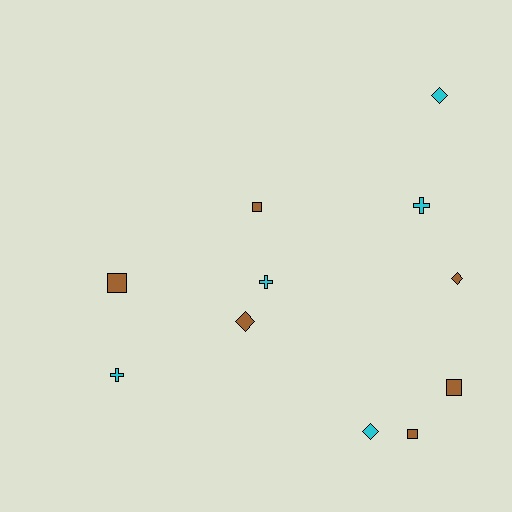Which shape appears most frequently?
Diamond, with 4 objects.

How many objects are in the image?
There are 11 objects.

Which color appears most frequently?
Brown, with 6 objects.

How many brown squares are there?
There are 4 brown squares.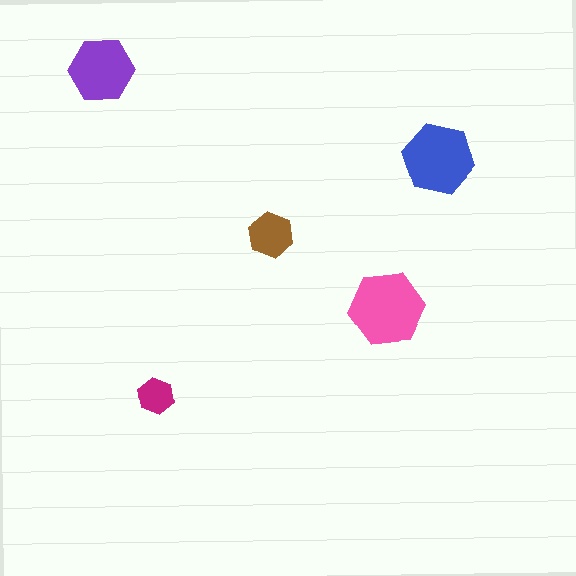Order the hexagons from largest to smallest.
the pink one, the blue one, the purple one, the brown one, the magenta one.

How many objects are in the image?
There are 5 objects in the image.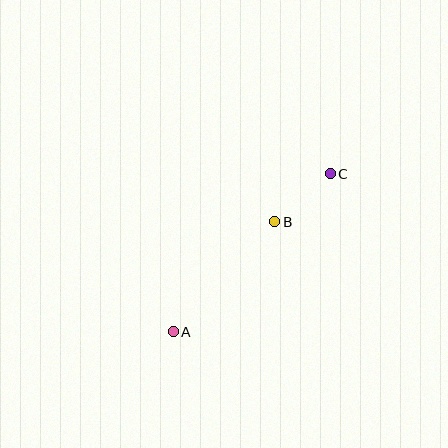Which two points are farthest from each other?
Points A and C are farthest from each other.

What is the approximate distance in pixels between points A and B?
The distance between A and B is approximately 150 pixels.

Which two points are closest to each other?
Points B and C are closest to each other.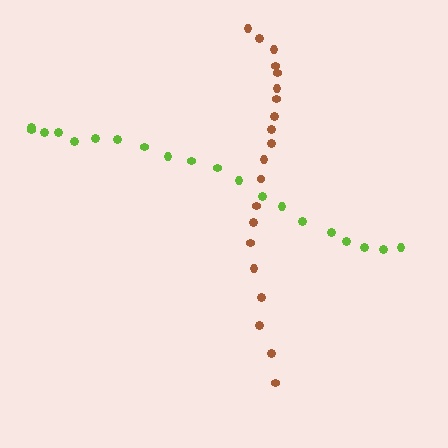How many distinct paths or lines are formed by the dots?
There are 2 distinct paths.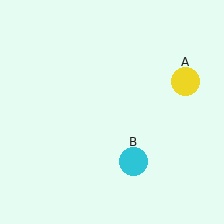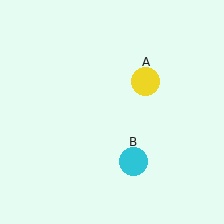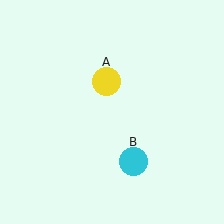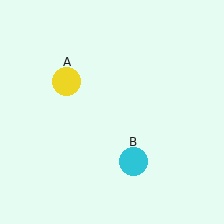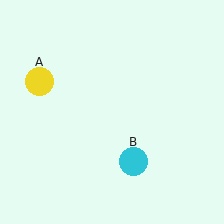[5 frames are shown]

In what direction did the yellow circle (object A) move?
The yellow circle (object A) moved left.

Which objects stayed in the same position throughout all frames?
Cyan circle (object B) remained stationary.